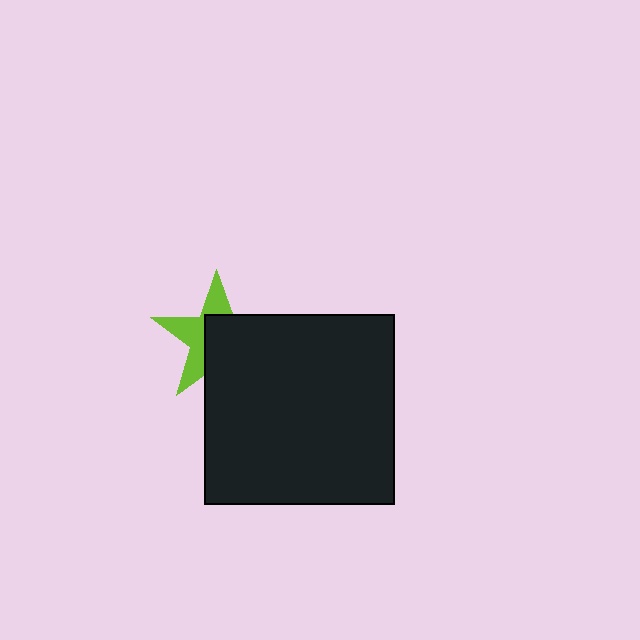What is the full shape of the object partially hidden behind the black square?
The partially hidden object is a lime star.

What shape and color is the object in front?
The object in front is a black square.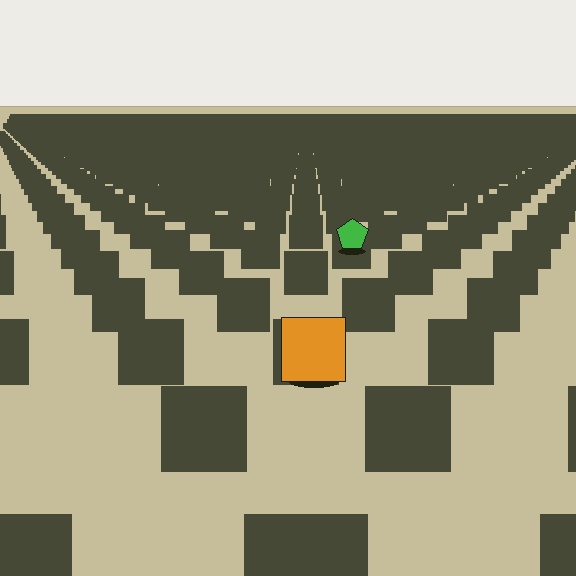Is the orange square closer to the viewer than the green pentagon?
Yes. The orange square is closer — you can tell from the texture gradient: the ground texture is coarser near it.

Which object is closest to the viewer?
The orange square is closest. The texture marks near it are larger and more spread out.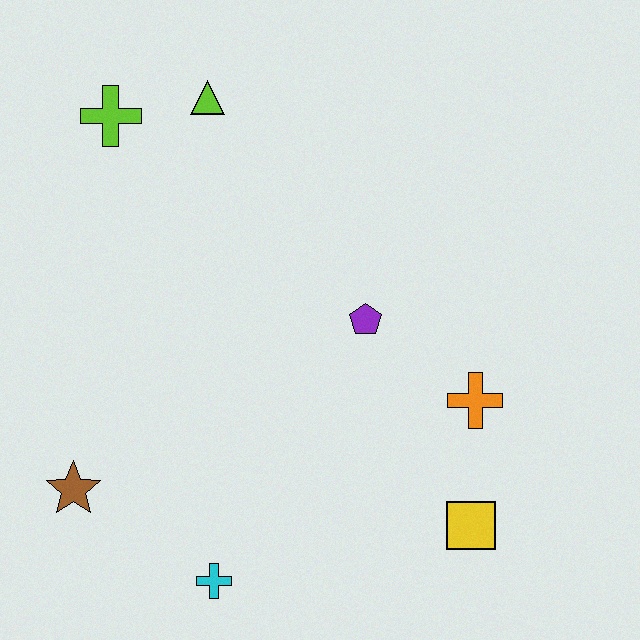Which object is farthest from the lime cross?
The yellow square is farthest from the lime cross.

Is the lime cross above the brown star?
Yes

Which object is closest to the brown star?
The cyan cross is closest to the brown star.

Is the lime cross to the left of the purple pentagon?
Yes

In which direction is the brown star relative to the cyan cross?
The brown star is to the left of the cyan cross.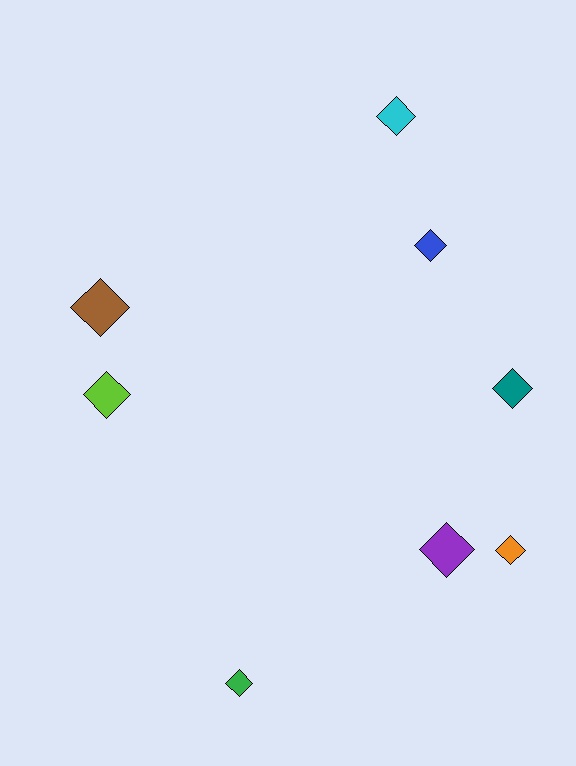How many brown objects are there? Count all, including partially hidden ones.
There is 1 brown object.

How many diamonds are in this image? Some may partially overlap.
There are 8 diamonds.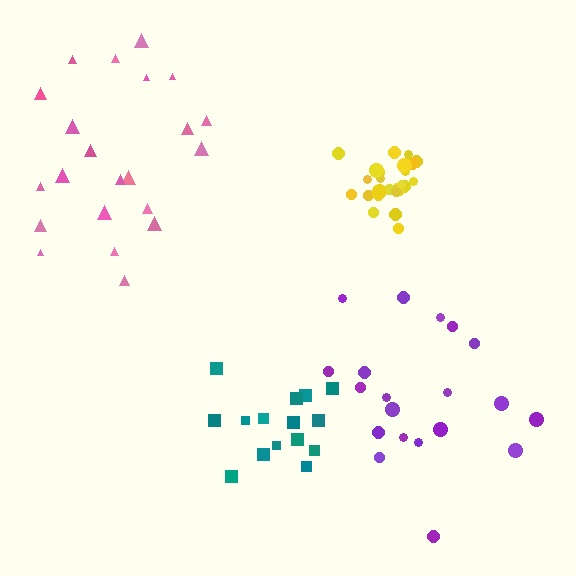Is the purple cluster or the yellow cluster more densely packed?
Yellow.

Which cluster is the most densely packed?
Yellow.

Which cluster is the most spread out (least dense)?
Pink.